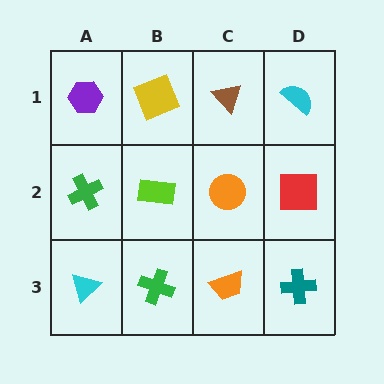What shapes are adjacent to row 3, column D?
A red square (row 2, column D), an orange trapezoid (row 3, column C).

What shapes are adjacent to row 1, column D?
A red square (row 2, column D), a brown triangle (row 1, column C).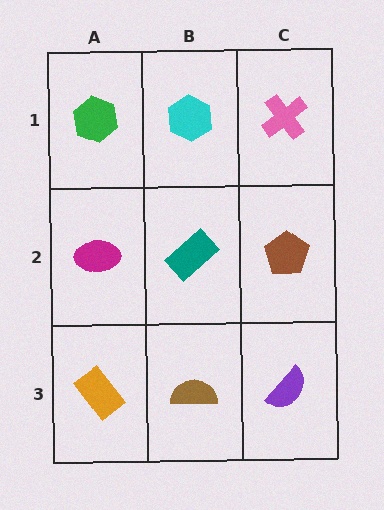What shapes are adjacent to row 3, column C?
A brown pentagon (row 2, column C), a brown semicircle (row 3, column B).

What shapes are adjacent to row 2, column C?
A pink cross (row 1, column C), a purple semicircle (row 3, column C), a teal rectangle (row 2, column B).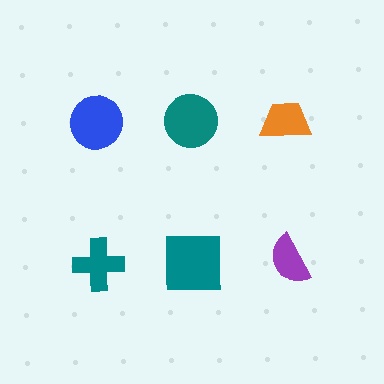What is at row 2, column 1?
A teal cross.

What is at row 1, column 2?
A teal circle.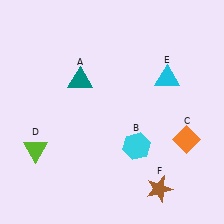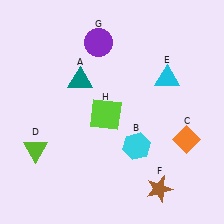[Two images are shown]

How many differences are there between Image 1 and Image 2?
There are 2 differences between the two images.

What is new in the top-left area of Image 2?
A purple circle (G) was added in the top-left area of Image 2.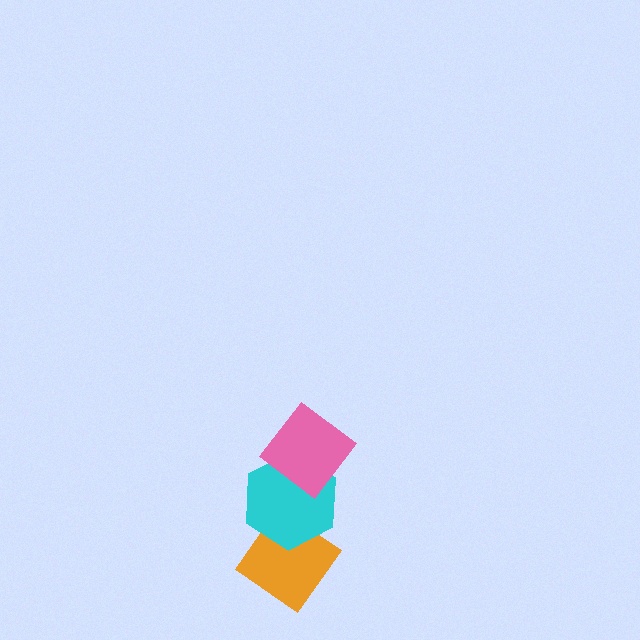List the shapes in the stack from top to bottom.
From top to bottom: the pink diamond, the cyan hexagon, the orange diamond.